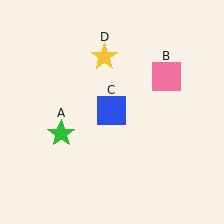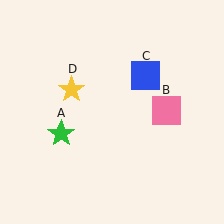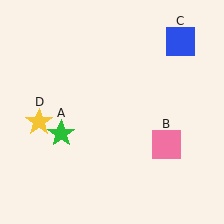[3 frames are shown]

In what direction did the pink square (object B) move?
The pink square (object B) moved down.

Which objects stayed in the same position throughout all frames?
Green star (object A) remained stationary.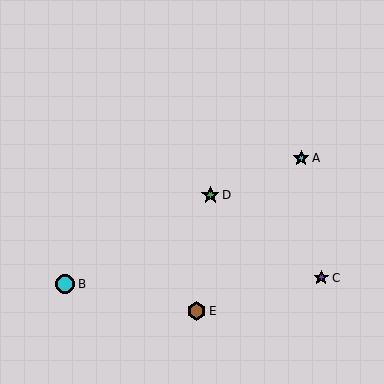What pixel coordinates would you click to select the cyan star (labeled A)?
Click at (301, 158) to select the cyan star A.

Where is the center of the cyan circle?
The center of the cyan circle is at (65, 284).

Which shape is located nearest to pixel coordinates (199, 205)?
The green star (labeled D) at (210, 195) is nearest to that location.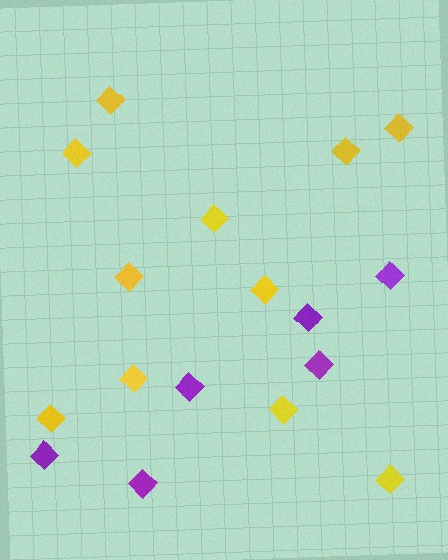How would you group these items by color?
There are 2 groups: one group of purple diamonds (6) and one group of yellow diamonds (11).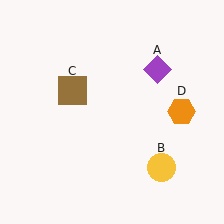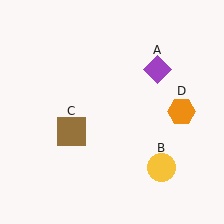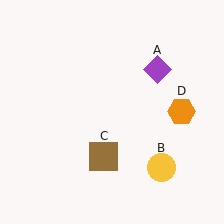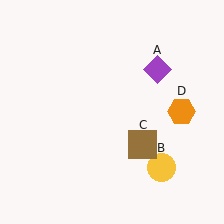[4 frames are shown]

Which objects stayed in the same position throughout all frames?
Purple diamond (object A) and yellow circle (object B) and orange hexagon (object D) remained stationary.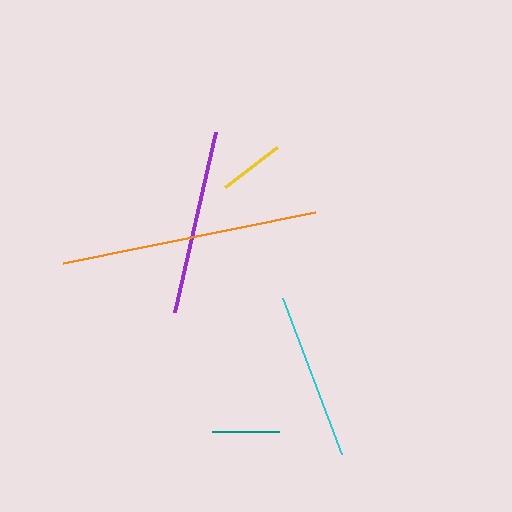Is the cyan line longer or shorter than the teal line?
The cyan line is longer than the teal line.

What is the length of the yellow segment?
The yellow segment is approximately 66 pixels long.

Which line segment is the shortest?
The yellow line is the shortest at approximately 66 pixels.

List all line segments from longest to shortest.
From longest to shortest: orange, purple, cyan, teal, yellow.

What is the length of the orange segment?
The orange segment is approximately 257 pixels long.